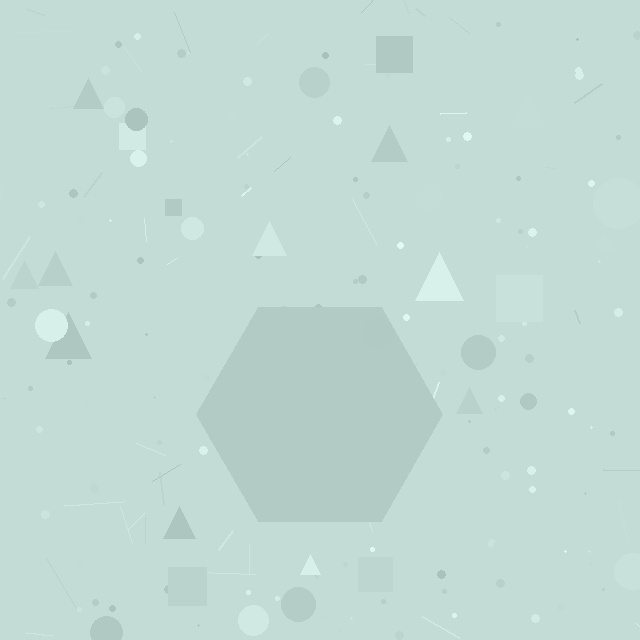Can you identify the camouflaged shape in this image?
The camouflaged shape is a hexagon.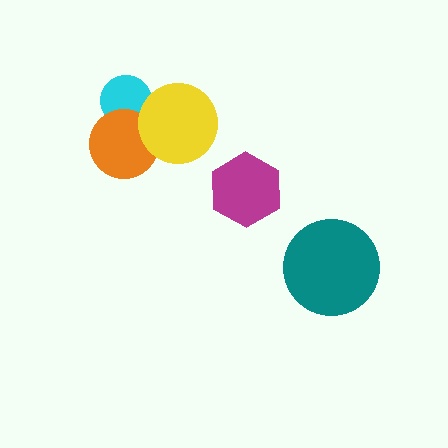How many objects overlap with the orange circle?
2 objects overlap with the orange circle.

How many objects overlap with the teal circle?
0 objects overlap with the teal circle.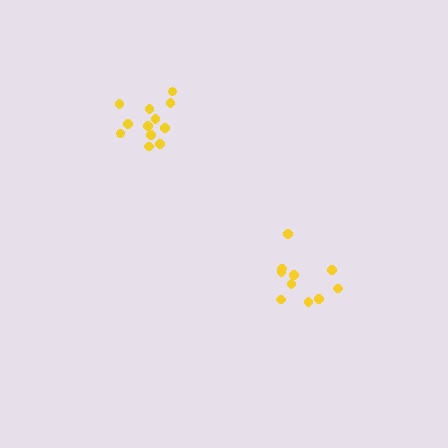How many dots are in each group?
Group 1: 10 dots, Group 2: 12 dots (22 total).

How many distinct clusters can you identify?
There are 2 distinct clusters.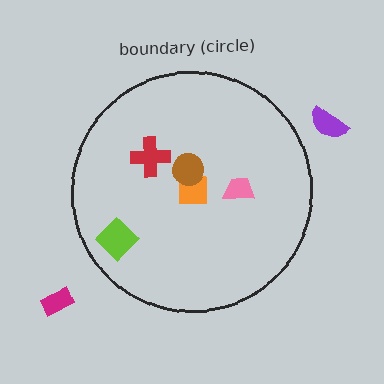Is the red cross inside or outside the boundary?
Inside.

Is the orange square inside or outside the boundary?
Inside.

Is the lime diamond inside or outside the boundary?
Inside.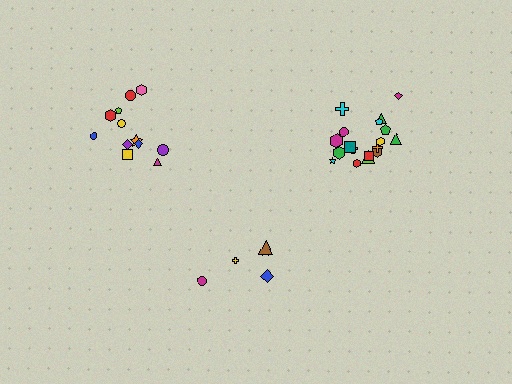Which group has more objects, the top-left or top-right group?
The top-right group.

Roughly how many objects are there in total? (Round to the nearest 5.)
Roughly 35 objects in total.